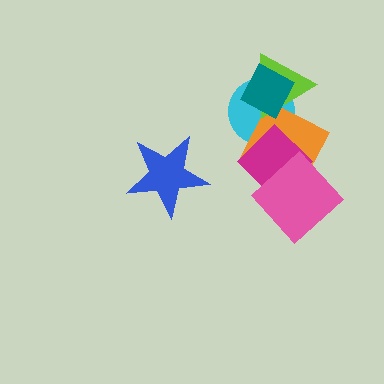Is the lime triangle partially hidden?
Yes, it is partially covered by another shape.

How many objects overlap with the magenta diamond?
3 objects overlap with the magenta diamond.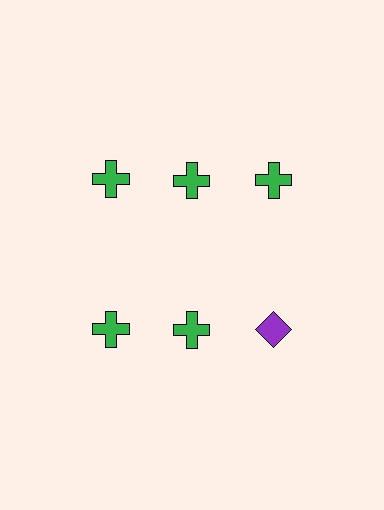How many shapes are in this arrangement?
There are 6 shapes arranged in a grid pattern.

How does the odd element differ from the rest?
It differs in both color (purple instead of green) and shape (diamond instead of cross).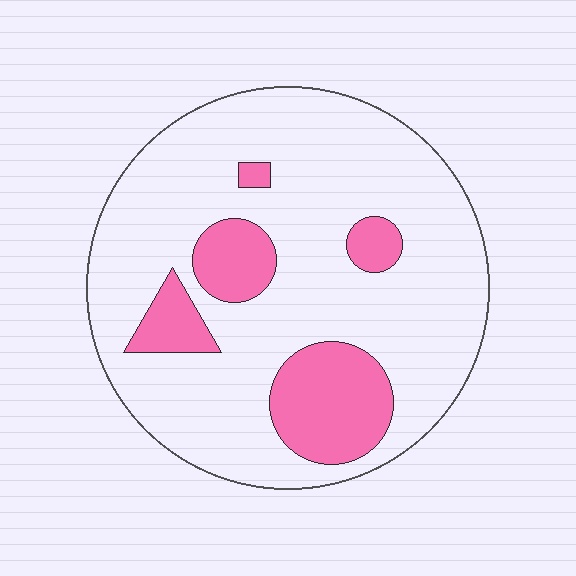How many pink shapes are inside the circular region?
5.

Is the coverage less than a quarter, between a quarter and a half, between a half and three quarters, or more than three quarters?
Less than a quarter.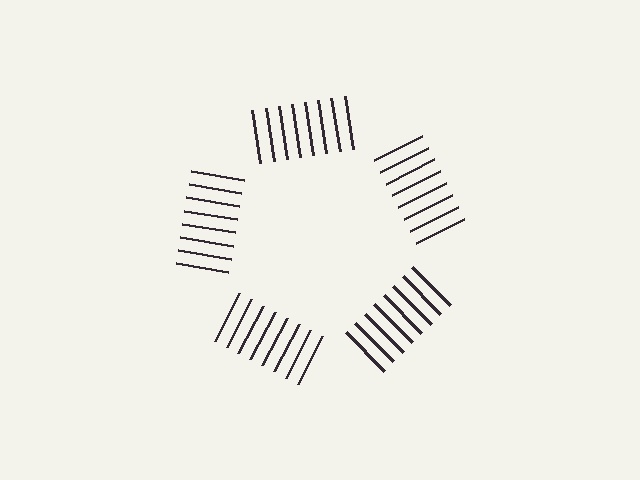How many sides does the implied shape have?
5 sides — the line-ends trace a pentagon.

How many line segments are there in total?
40 — 8 along each of the 5 edges.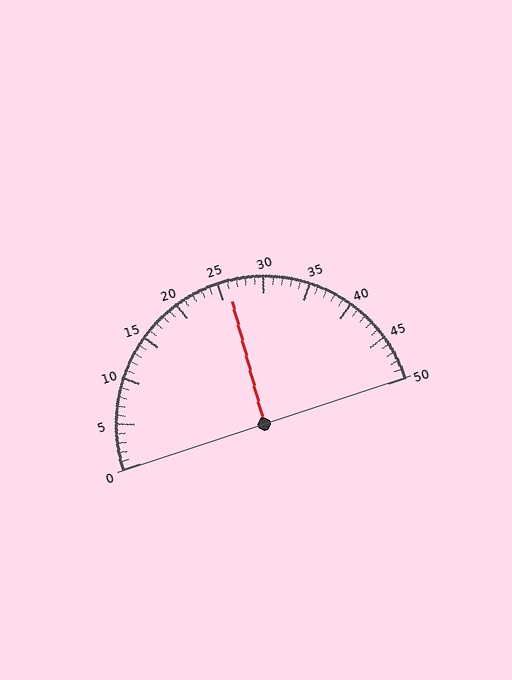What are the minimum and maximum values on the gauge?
The gauge ranges from 0 to 50.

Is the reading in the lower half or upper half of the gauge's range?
The reading is in the upper half of the range (0 to 50).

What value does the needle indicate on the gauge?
The needle indicates approximately 26.